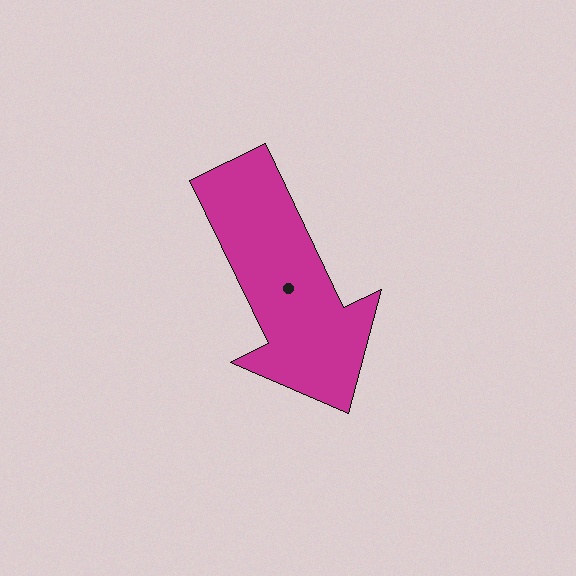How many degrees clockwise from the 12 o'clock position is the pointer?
Approximately 154 degrees.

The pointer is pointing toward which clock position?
Roughly 5 o'clock.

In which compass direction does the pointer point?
Southeast.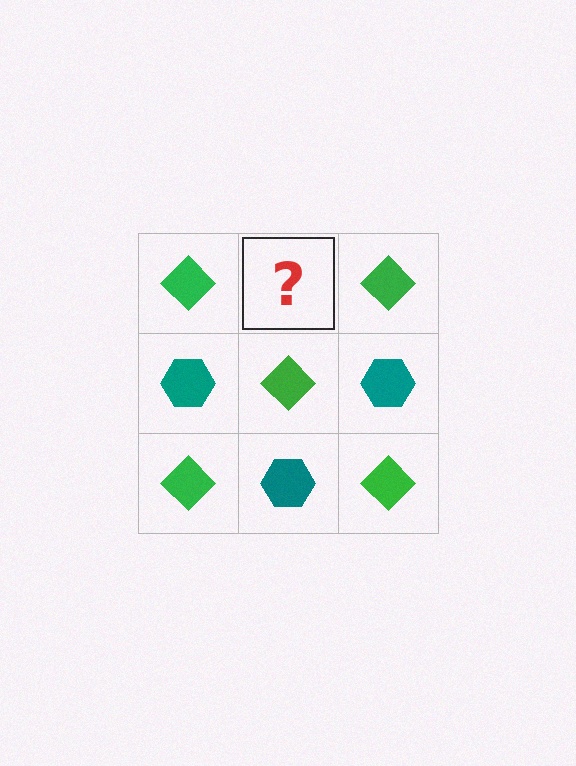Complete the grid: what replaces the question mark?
The question mark should be replaced with a teal hexagon.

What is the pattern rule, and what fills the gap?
The rule is that it alternates green diamond and teal hexagon in a checkerboard pattern. The gap should be filled with a teal hexagon.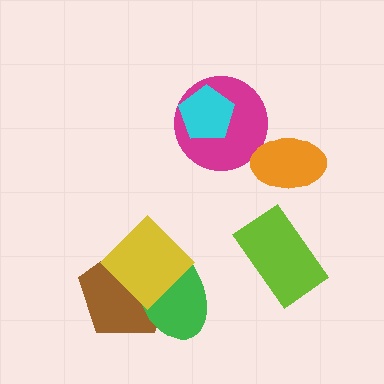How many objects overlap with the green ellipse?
2 objects overlap with the green ellipse.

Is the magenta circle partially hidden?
Yes, it is partially covered by another shape.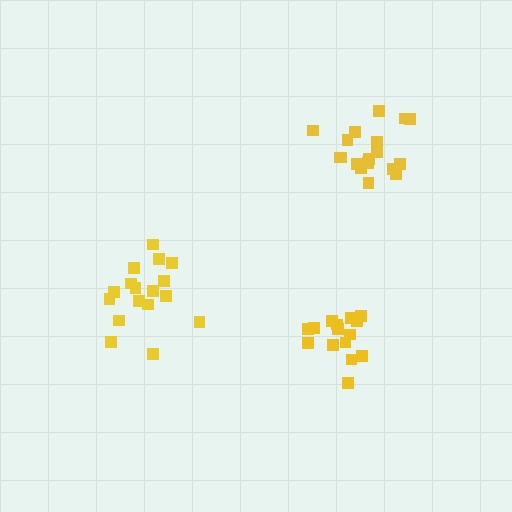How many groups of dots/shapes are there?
There are 3 groups.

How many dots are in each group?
Group 1: 18 dots, Group 2: 17 dots, Group 3: 15 dots (50 total).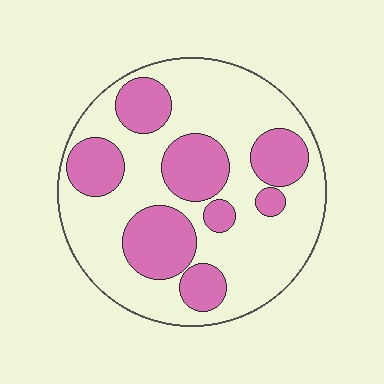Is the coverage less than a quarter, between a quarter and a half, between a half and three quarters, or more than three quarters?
Between a quarter and a half.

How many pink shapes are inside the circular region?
8.